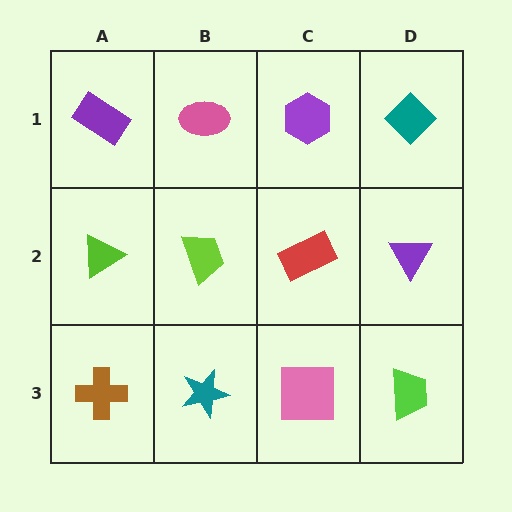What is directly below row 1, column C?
A red rectangle.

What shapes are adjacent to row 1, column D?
A purple triangle (row 2, column D), a purple hexagon (row 1, column C).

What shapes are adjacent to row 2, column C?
A purple hexagon (row 1, column C), a pink square (row 3, column C), a lime trapezoid (row 2, column B), a purple triangle (row 2, column D).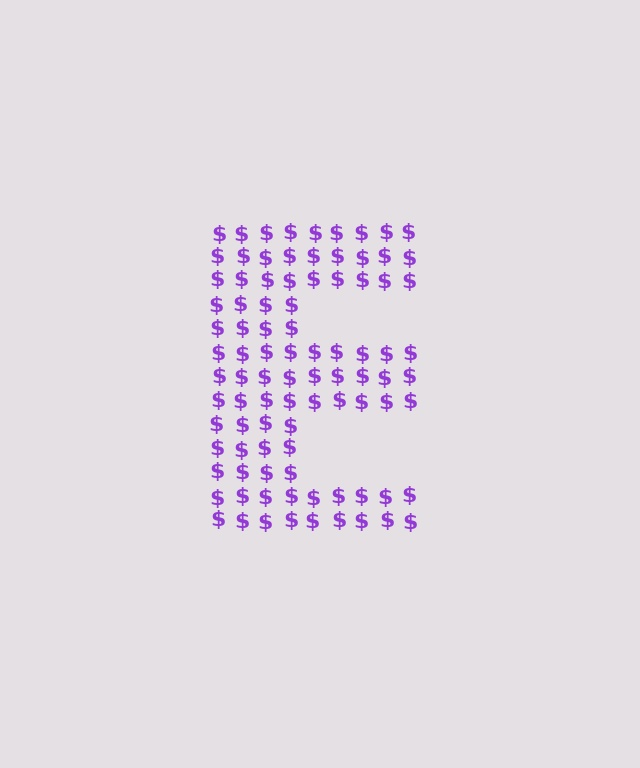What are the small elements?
The small elements are dollar signs.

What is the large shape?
The large shape is the letter E.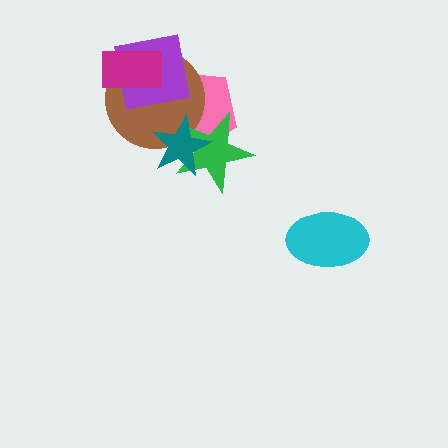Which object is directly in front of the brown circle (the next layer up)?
The purple square is directly in front of the brown circle.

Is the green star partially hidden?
Yes, it is partially covered by another shape.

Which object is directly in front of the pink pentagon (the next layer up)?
The brown circle is directly in front of the pink pentagon.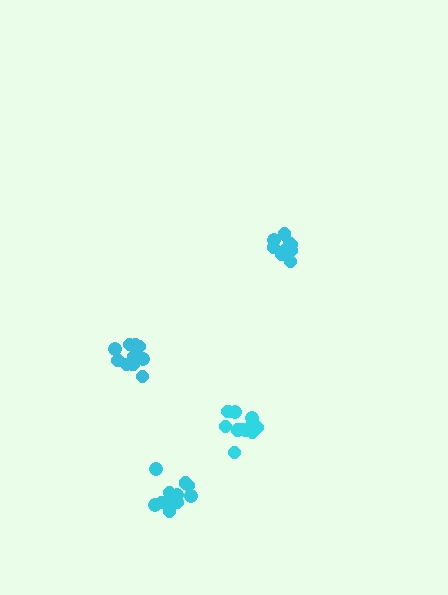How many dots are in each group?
Group 1: 9 dots, Group 2: 11 dots, Group 3: 11 dots, Group 4: 12 dots (43 total).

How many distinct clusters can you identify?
There are 4 distinct clusters.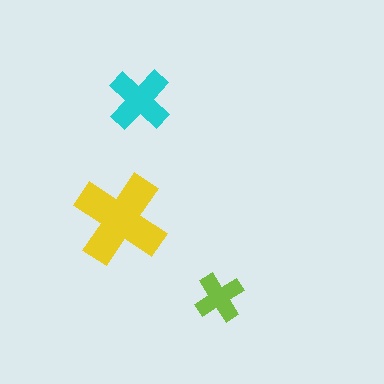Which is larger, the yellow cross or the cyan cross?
The yellow one.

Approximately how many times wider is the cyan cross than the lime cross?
About 1.5 times wider.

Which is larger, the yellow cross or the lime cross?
The yellow one.